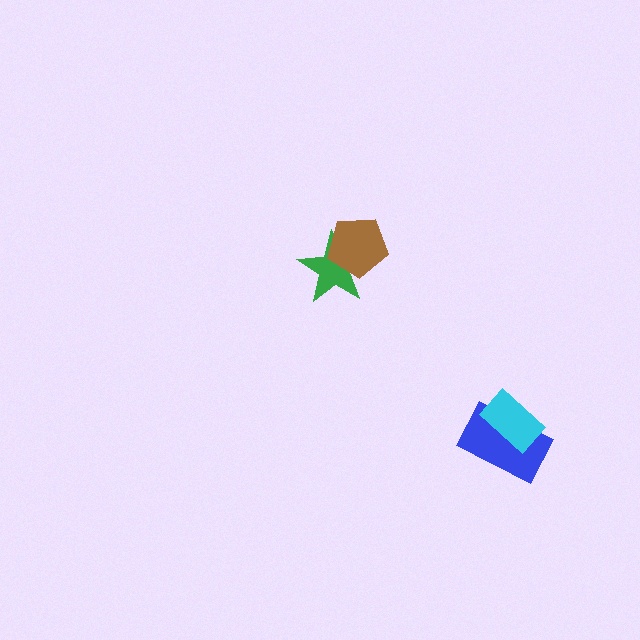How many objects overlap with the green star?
1 object overlaps with the green star.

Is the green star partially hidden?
Yes, it is partially covered by another shape.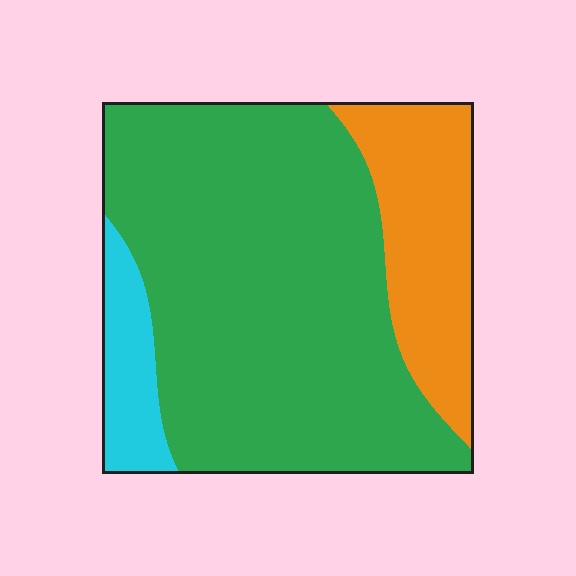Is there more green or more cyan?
Green.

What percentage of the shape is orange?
Orange takes up about one fifth (1/5) of the shape.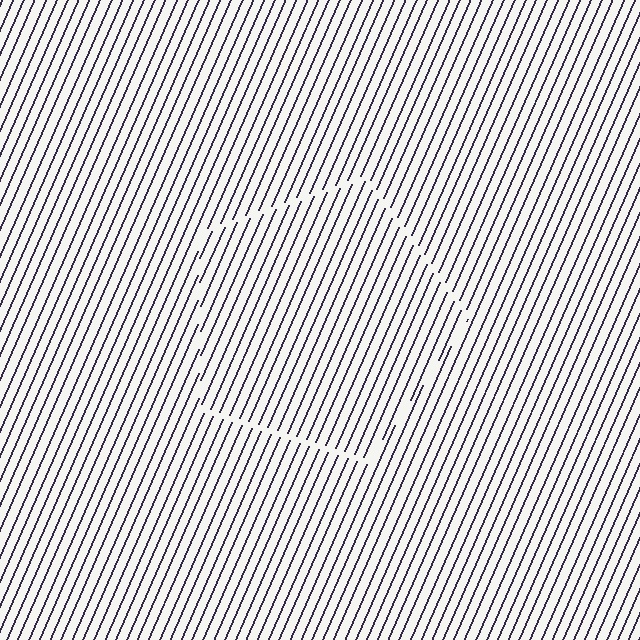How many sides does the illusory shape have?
5 sides — the line-ends trace a pentagon.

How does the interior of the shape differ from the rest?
The interior of the shape contains the same grating, shifted by half a period — the contour is defined by the phase discontinuity where line-ends from the inner and outer gratings abut.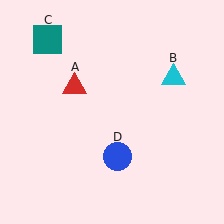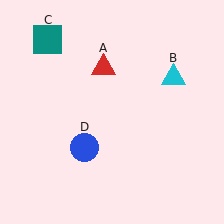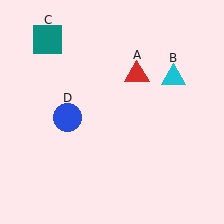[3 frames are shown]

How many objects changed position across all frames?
2 objects changed position: red triangle (object A), blue circle (object D).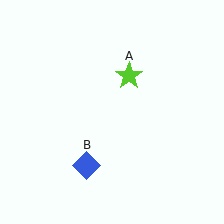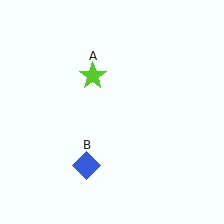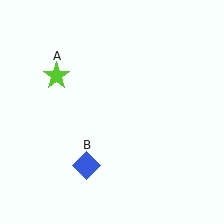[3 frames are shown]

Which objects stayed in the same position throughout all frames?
Blue diamond (object B) remained stationary.